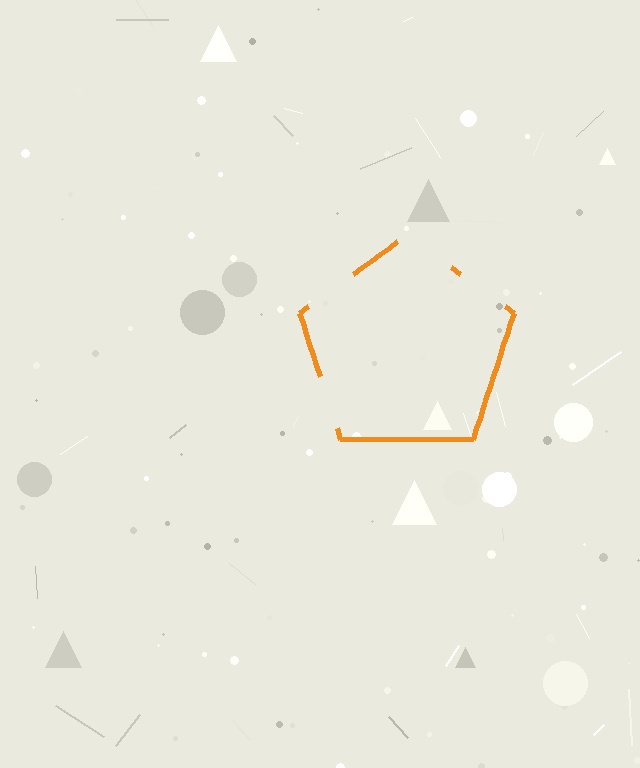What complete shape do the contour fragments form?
The contour fragments form a pentagon.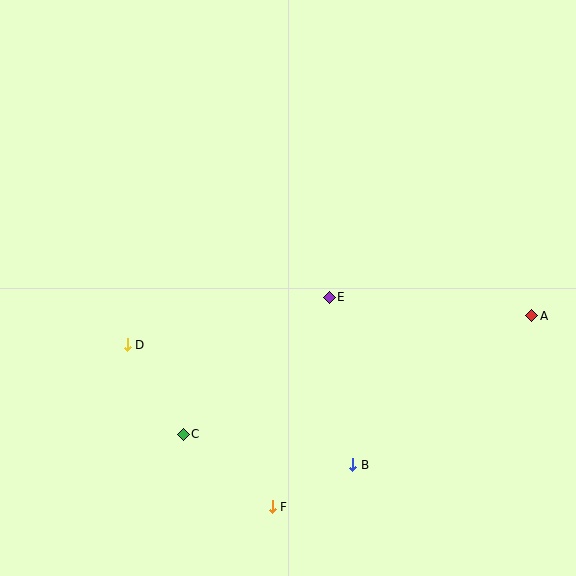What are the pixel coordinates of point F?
Point F is at (272, 507).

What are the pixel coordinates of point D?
Point D is at (127, 345).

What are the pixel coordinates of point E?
Point E is at (329, 297).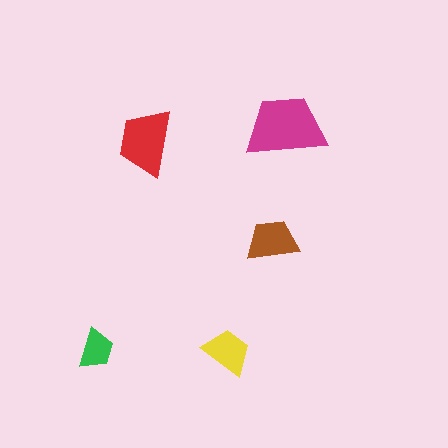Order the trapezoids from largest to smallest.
the magenta one, the red one, the brown one, the yellow one, the green one.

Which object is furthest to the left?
The green trapezoid is leftmost.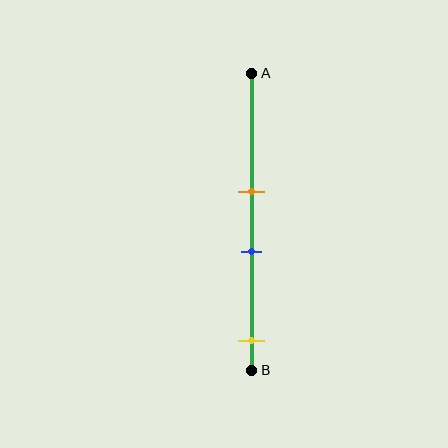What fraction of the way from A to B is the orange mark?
The orange mark is approximately 40% (0.4) of the way from A to B.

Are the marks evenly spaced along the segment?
No, the marks are not evenly spaced.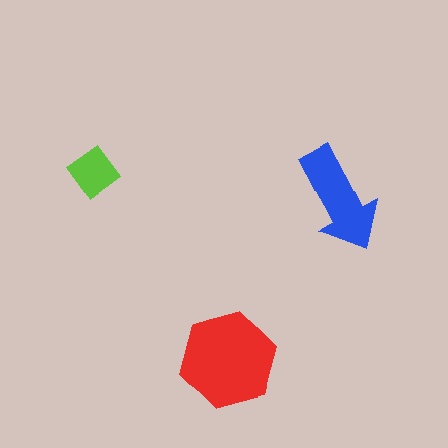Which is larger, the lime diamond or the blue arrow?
The blue arrow.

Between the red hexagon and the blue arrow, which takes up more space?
The red hexagon.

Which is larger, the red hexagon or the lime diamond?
The red hexagon.